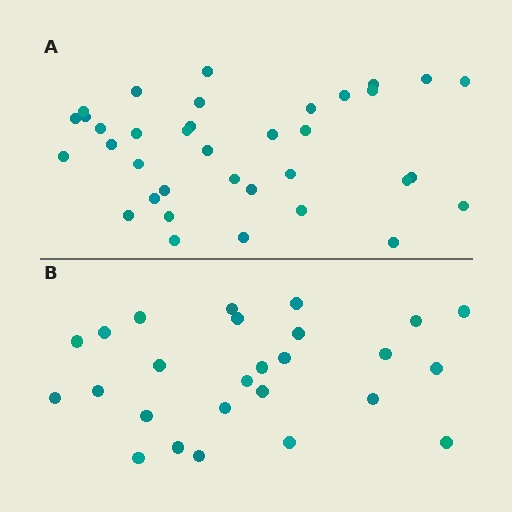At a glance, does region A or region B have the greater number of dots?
Region A (the top region) has more dots.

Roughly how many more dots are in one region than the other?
Region A has roughly 10 or so more dots than region B.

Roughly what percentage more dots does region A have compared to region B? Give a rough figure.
About 40% more.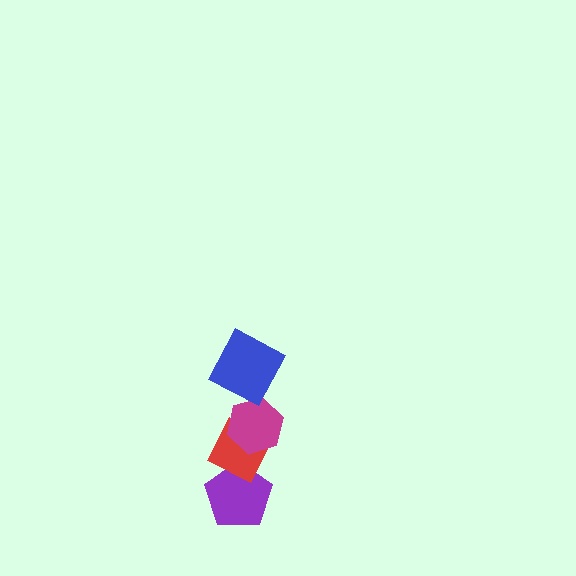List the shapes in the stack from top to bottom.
From top to bottom: the blue square, the magenta hexagon, the red diamond, the purple pentagon.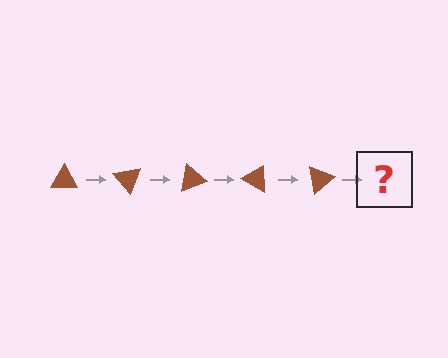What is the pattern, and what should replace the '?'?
The pattern is that the triangle rotates 50 degrees each step. The '?' should be a brown triangle rotated 250 degrees.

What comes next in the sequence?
The next element should be a brown triangle rotated 250 degrees.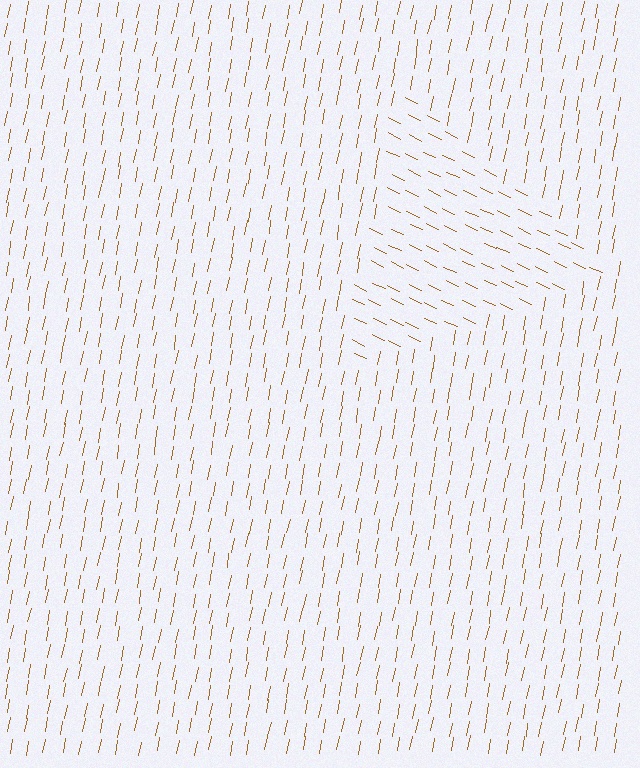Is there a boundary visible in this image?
Yes, there is a texture boundary formed by a change in line orientation.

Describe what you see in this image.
The image is filled with small brown line segments. A triangle region in the image has lines oriented differently from the surrounding lines, creating a visible texture boundary.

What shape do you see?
I see a triangle.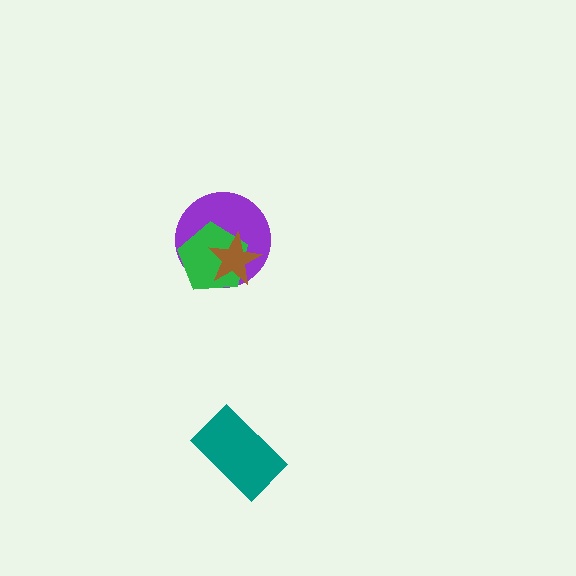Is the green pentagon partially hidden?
Yes, it is partially covered by another shape.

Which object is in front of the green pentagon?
The brown star is in front of the green pentagon.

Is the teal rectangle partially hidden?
No, no other shape covers it.